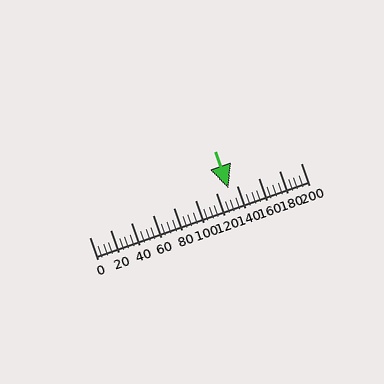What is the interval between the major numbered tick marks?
The major tick marks are spaced 20 units apart.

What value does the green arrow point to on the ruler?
The green arrow points to approximately 132.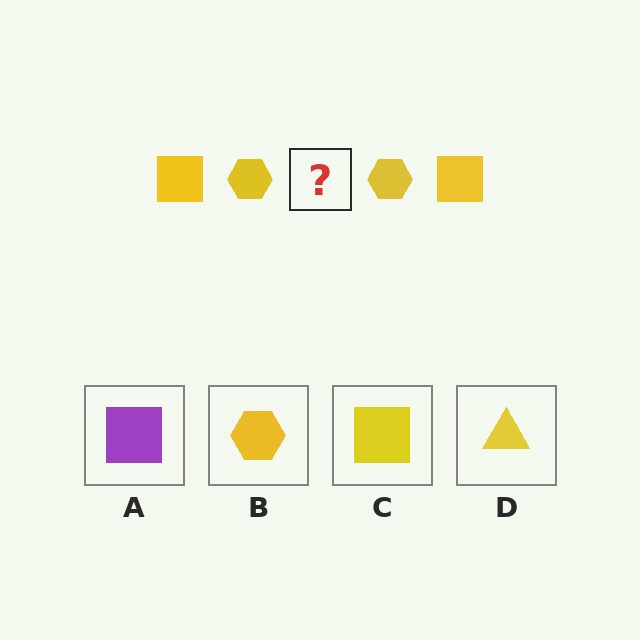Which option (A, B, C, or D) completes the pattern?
C.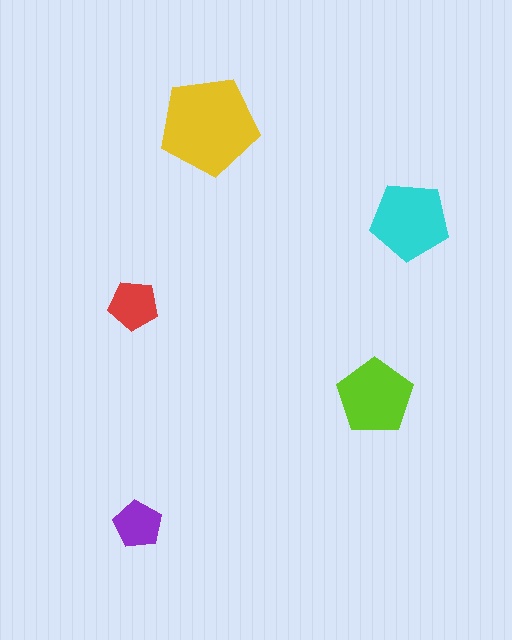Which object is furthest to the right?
The cyan pentagon is rightmost.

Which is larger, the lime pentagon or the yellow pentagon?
The yellow one.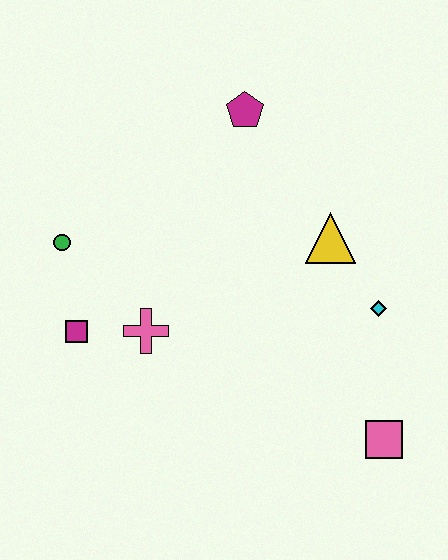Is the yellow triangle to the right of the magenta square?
Yes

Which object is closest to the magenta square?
The pink cross is closest to the magenta square.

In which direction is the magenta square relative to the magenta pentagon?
The magenta square is below the magenta pentagon.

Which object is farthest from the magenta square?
The pink square is farthest from the magenta square.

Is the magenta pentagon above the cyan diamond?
Yes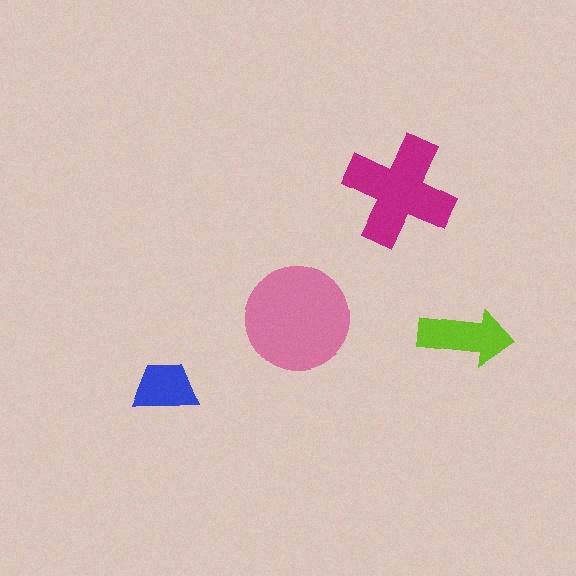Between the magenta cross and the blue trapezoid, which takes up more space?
The magenta cross.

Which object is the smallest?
The blue trapezoid.